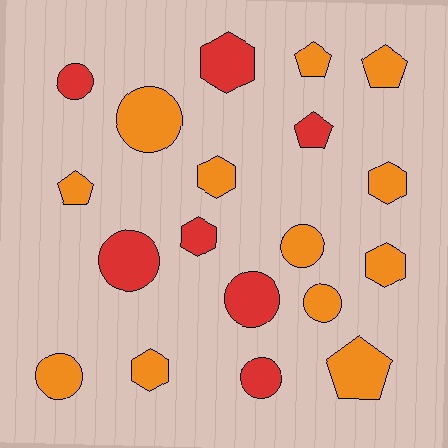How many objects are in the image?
There are 19 objects.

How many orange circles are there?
There are 4 orange circles.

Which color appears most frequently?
Orange, with 12 objects.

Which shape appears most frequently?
Circle, with 8 objects.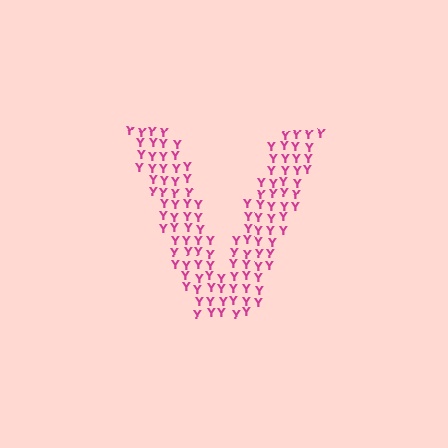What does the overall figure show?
The overall figure shows the letter V.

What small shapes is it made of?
It is made of small letter Y's.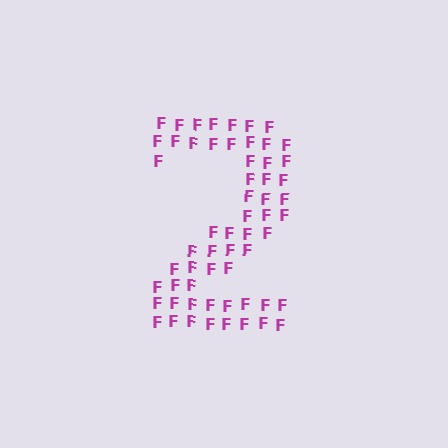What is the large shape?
The large shape is the digit 2.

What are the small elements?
The small elements are letter F's.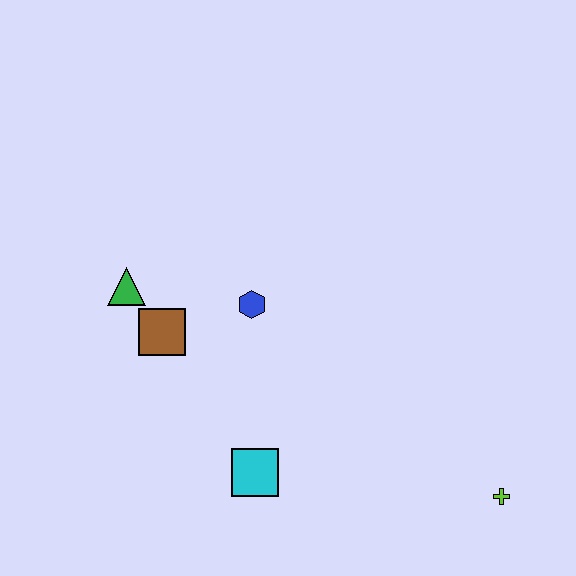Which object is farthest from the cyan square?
The lime cross is farthest from the cyan square.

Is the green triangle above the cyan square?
Yes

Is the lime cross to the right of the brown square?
Yes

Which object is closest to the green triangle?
The brown square is closest to the green triangle.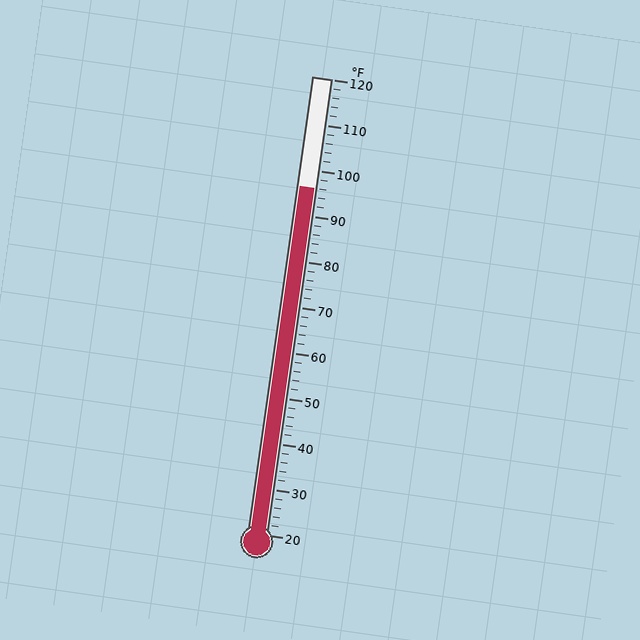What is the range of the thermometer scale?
The thermometer scale ranges from 20°F to 120°F.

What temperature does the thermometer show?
The thermometer shows approximately 96°F.